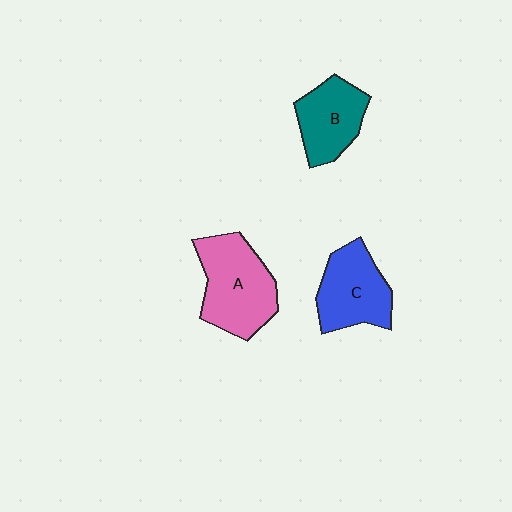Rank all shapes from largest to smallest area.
From largest to smallest: A (pink), C (blue), B (teal).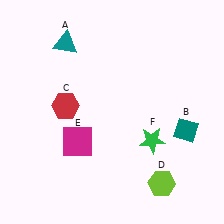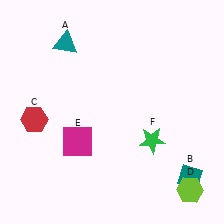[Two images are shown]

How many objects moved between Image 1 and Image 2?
3 objects moved between the two images.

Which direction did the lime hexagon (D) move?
The lime hexagon (D) moved right.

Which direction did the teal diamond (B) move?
The teal diamond (B) moved down.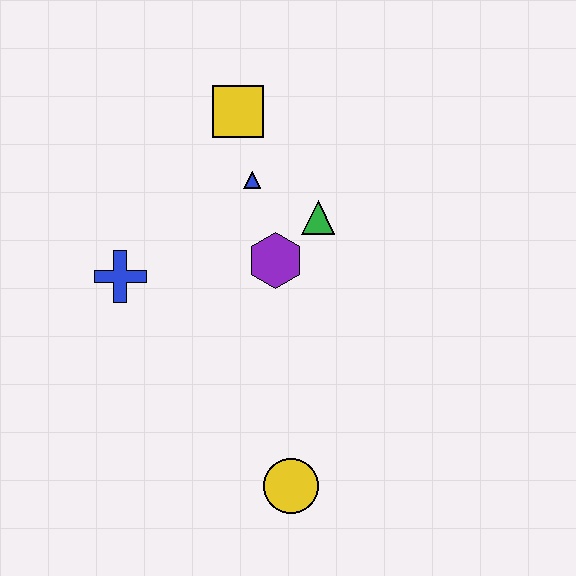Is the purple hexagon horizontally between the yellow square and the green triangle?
Yes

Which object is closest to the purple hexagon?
The green triangle is closest to the purple hexagon.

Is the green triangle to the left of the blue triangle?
No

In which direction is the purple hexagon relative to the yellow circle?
The purple hexagon is above the yellow circle.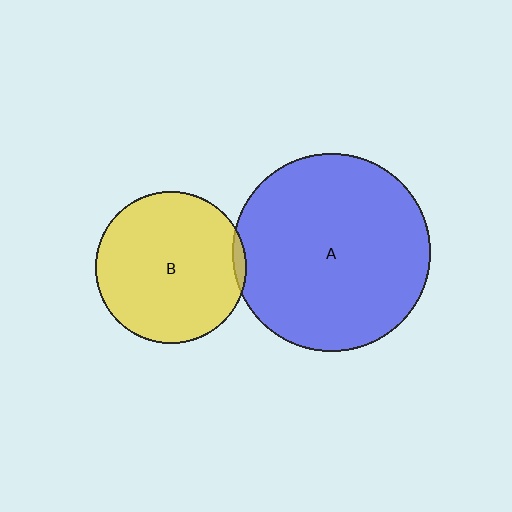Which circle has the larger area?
Circle A (blue).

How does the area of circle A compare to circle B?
Approximately 1.7 times.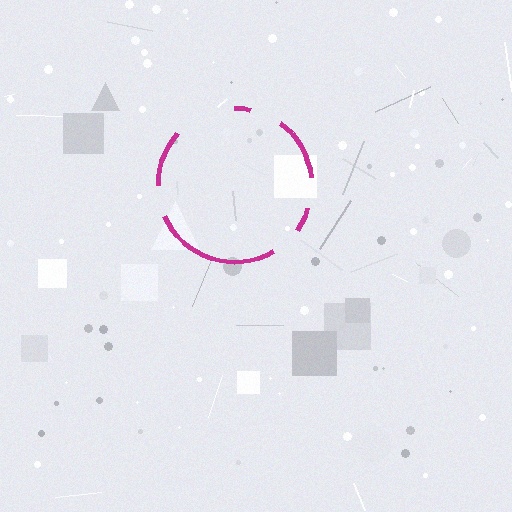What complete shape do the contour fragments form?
The contour fragments form a circle.